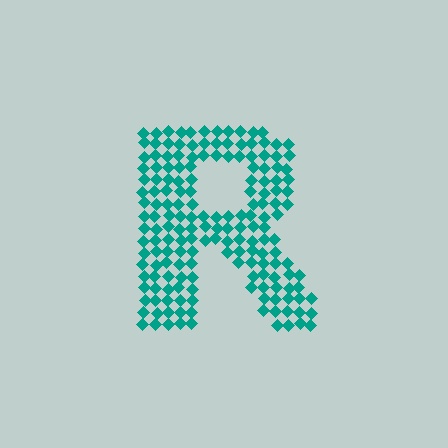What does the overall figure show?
The overall figure shows the letter R.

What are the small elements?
The small elements are diamonds.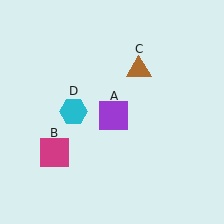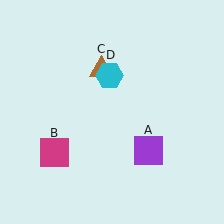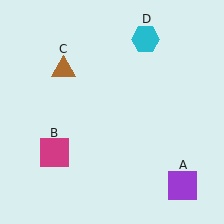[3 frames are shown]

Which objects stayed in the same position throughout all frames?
Magenta square (object B) remained stationary.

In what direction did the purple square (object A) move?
The purple square (object A) moved down and to the right.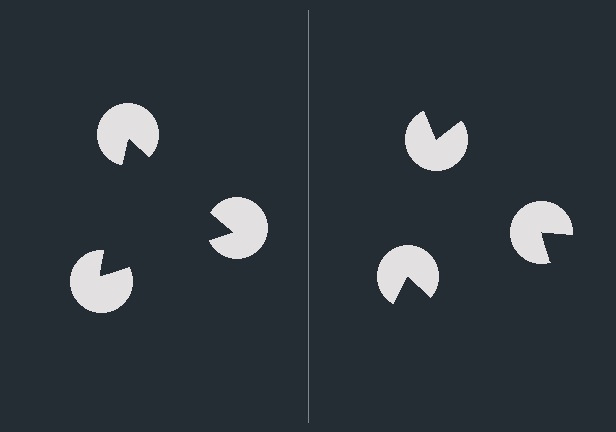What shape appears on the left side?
An illusory triangle.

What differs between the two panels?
The pac-man discs are positioned identically on both sides; only the wedge orientations differ. On the left they align to a triangle; on the right they are misaligned.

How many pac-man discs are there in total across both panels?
6 — 3 on each side.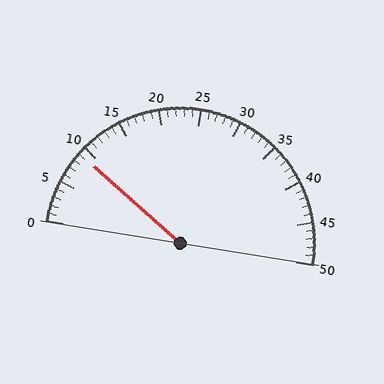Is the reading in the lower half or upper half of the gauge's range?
The reading is in the lower half of the range (0 to 50).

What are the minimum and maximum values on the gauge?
The gauge ranges from 0 to 50.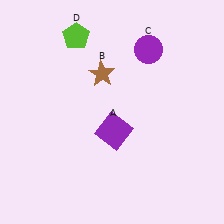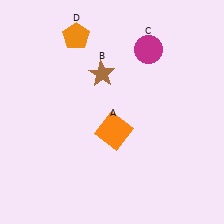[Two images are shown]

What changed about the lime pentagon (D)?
In Image 1, D is lime. In Image 2, it changed to orange.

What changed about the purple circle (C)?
In Image 1, C is purple. In Image 2, it changed to magenta.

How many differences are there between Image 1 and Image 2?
There are 3 differences between the two images.